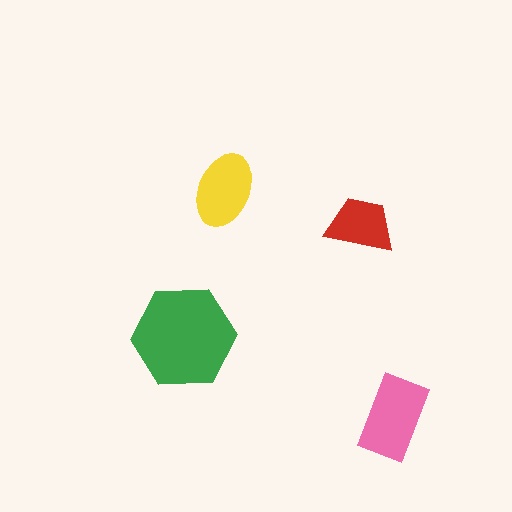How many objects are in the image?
There are 4 objects in the image.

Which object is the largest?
The green hexagon.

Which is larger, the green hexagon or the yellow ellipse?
The green hexagon.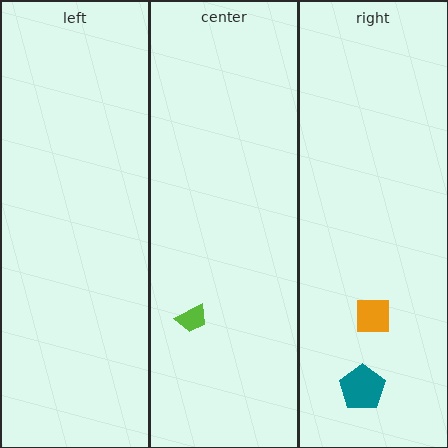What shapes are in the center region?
The lime trapezoid.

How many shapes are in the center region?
1.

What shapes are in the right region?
The teal pentagon, the orange square.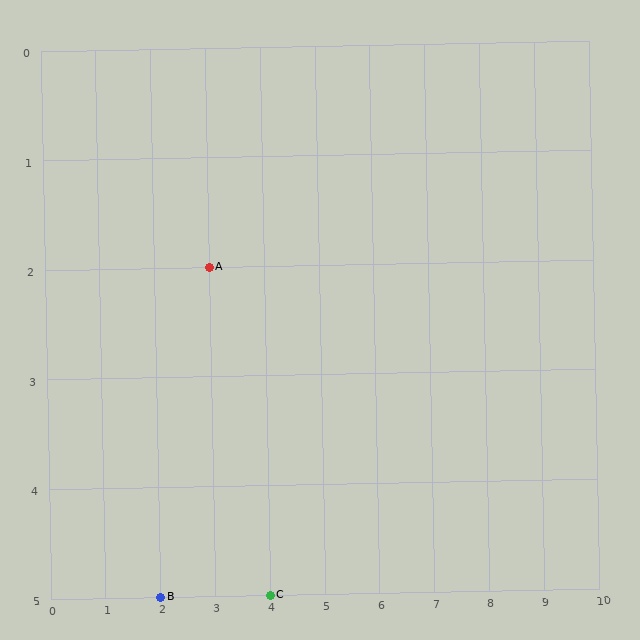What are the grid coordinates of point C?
Point C is at grid coordinates (4, 5).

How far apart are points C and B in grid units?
Points C and B are 2 columns apart.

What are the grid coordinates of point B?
Point B is at grid coordinates (2, 5).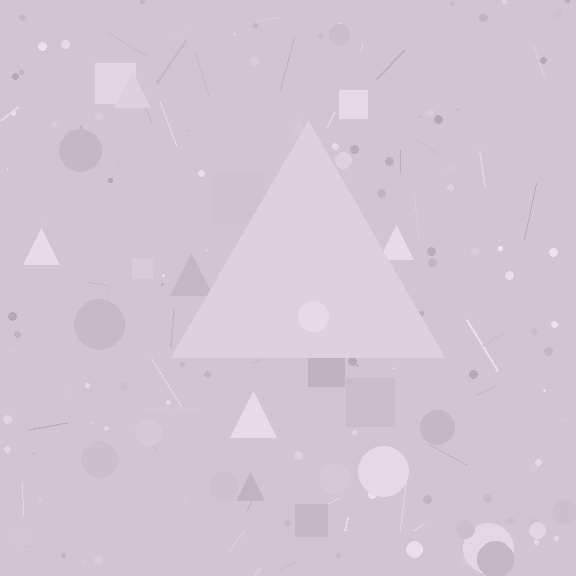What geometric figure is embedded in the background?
A triangle is embedded in the background.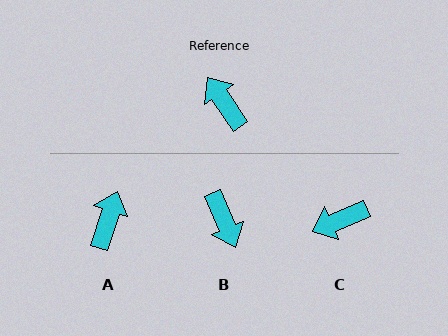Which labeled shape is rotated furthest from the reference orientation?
B, about 169 degrees away.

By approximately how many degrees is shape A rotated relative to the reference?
Approximately 52 degrees clockwise.